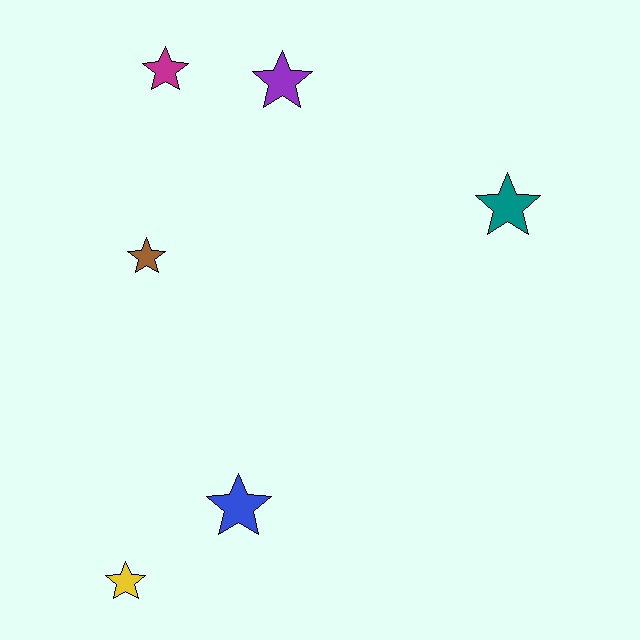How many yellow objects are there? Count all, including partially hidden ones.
There is 1 yellow object.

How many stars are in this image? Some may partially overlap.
There are 6 stars.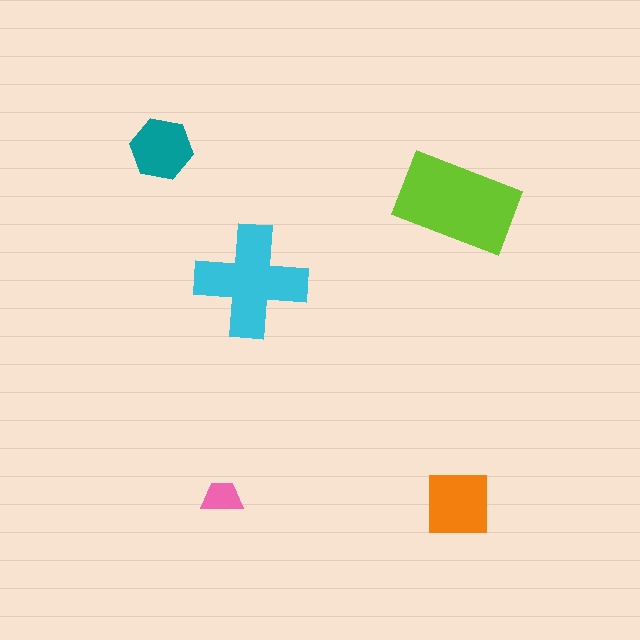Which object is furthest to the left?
The teal hexagon is leftmost.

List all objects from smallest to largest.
The pink trapezoid, the teal hexagon, the orange square, the cyan cross, the lime rectangle.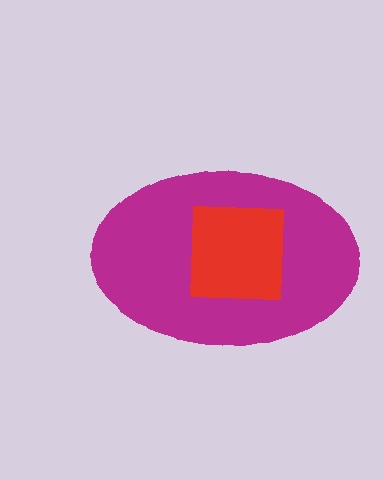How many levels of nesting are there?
2.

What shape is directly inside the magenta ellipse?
The red square.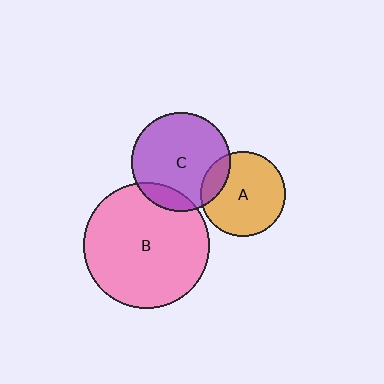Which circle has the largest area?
Circle B (pink).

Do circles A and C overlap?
Yes.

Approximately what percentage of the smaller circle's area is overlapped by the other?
Approximately 15%.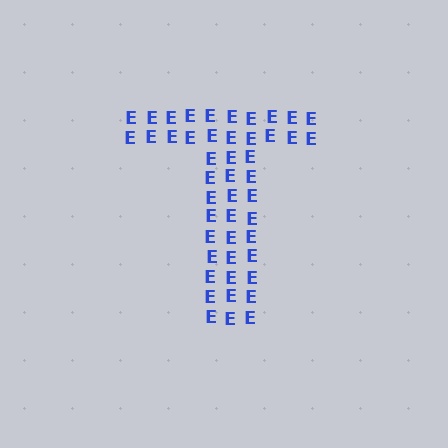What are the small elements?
The small elements are letter E's.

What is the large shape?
The large shape is the letter T.